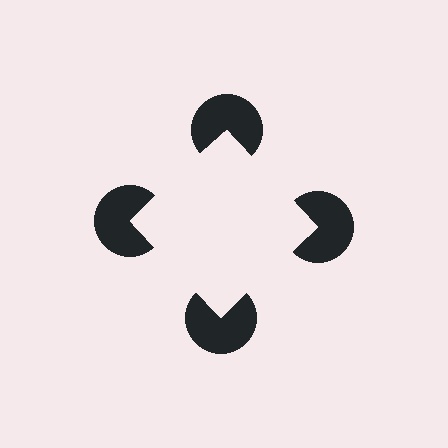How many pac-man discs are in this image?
There are 4 — one at each vertex of the illusory square.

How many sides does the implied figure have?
4 sides.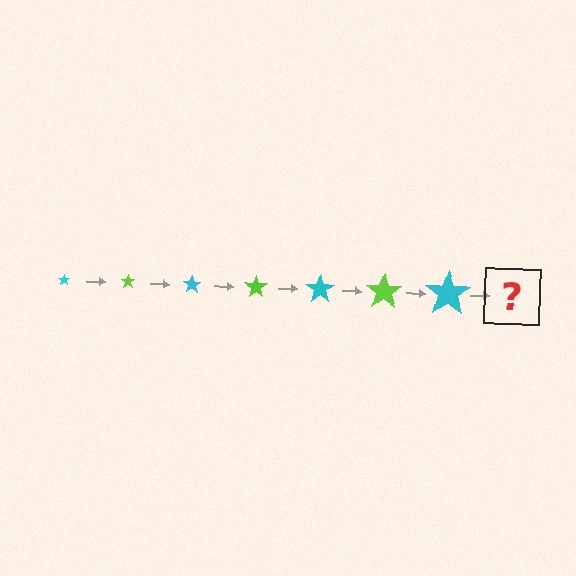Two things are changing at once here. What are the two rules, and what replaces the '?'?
The two rules are that the star grows larger each step and the color cycles through cyan and lime. The '?' should be a lime star, larger than the previous one.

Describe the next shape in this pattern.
It should be a lime star, larger than the previous one.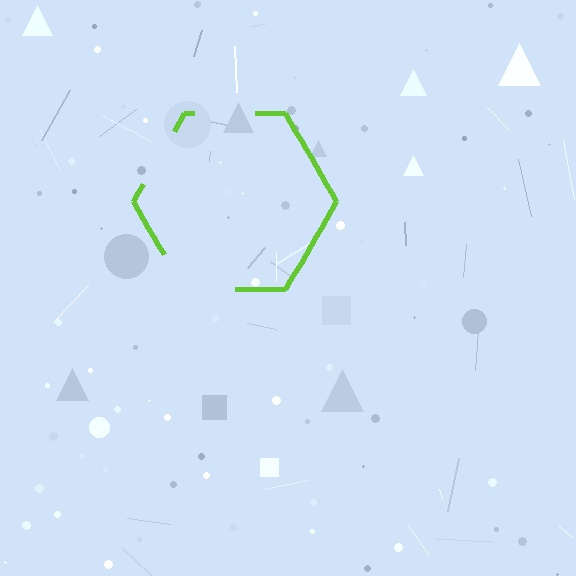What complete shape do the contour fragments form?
The contour fragments form a hexagon.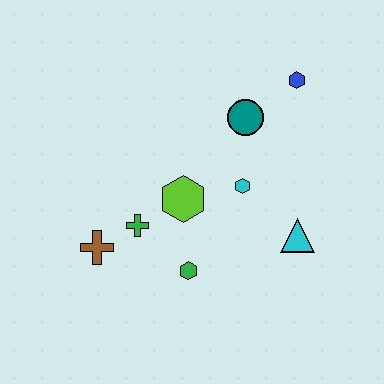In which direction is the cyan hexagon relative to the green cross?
The cyan hexagon is to the right of the green cross.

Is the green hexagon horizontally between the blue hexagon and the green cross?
Yes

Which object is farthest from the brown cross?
The blue hexagon is farthest from the brown cross.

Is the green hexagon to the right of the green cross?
Yes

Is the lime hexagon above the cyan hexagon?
No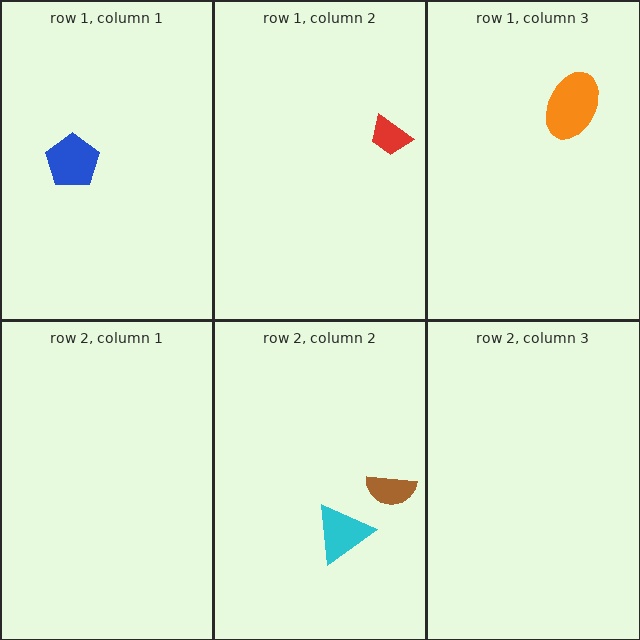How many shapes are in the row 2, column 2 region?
2.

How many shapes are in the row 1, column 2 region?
1.